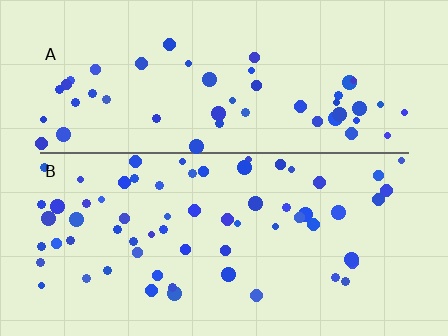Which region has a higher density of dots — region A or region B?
B (the bottom).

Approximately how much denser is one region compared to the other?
Approximately 1.3× — region B over region A.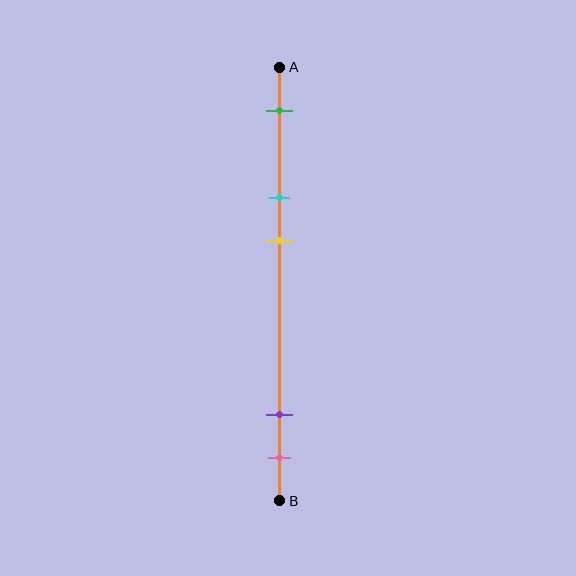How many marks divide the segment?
There are 5 marks dividing the segment.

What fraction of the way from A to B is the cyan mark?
The cyan mark is approximately 30% (0.3) of the way from A to B.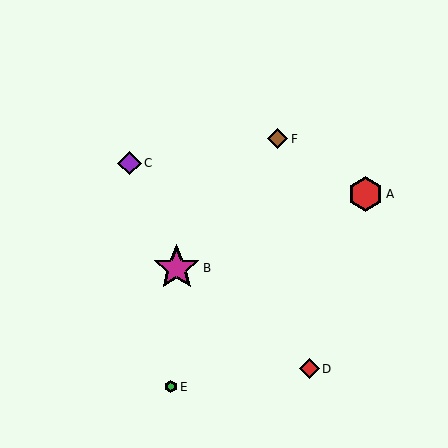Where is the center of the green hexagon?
The center of the green hexagon is at (171, 387).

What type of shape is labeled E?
Shape E is a green hexagon.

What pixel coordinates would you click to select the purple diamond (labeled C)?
Click at (130, 163) to select the purple diamond C.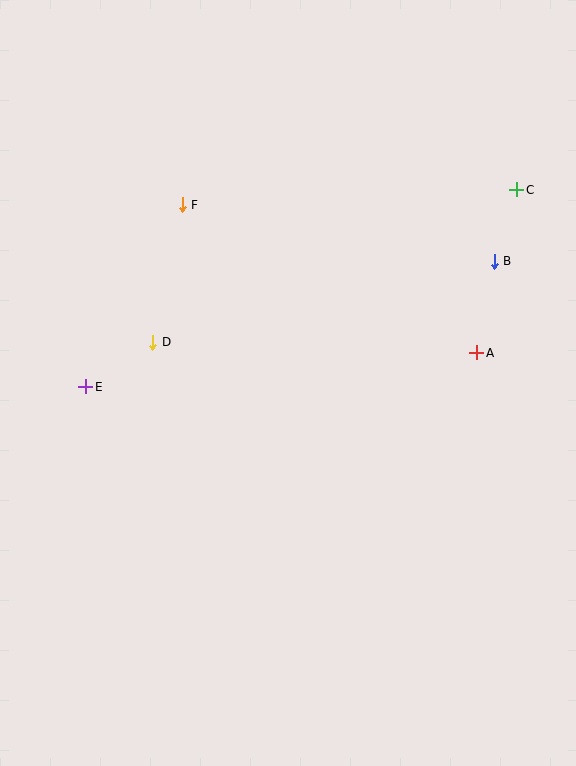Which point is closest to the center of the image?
Point D at (153, 342) is closest to the center.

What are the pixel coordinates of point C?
Point C is at (517, 190).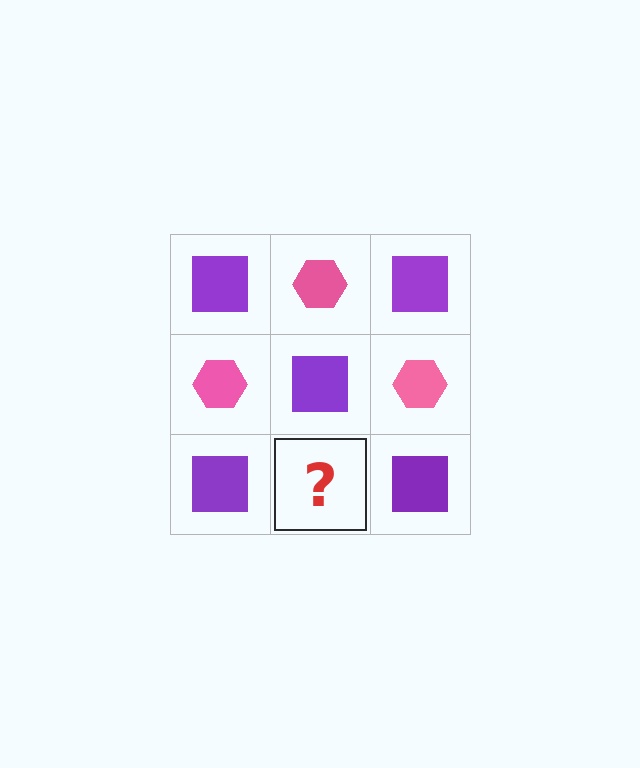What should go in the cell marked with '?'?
The missing cell should contain a pink hexagon.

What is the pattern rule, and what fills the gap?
The rule is that it alternates purple square and pink hexagon in a checkerboard pattern. The gap should be filled with a pink hexagon.